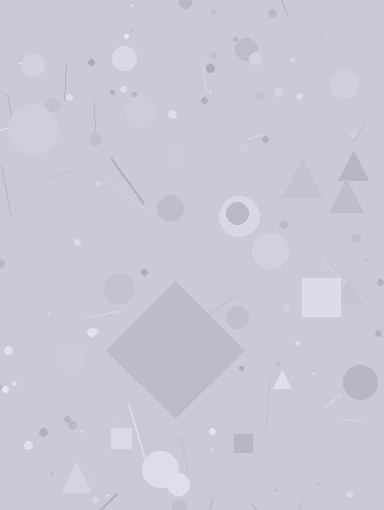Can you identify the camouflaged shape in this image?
The camouflaged shape is a diamond.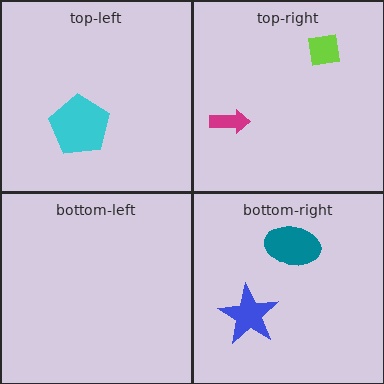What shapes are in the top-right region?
The lime square, the magenta arrow.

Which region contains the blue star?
The bottom-right region.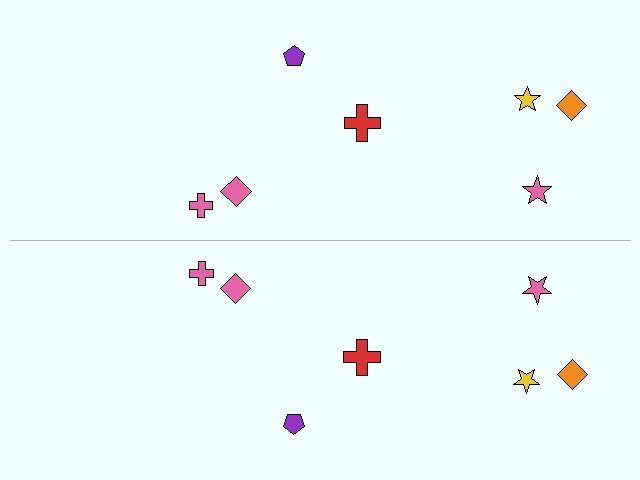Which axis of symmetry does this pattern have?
The pattern has a horizontal axis of symmetry running through the center of the image.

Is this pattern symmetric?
Yes, this pattern has bilateral (reflection) symmetry.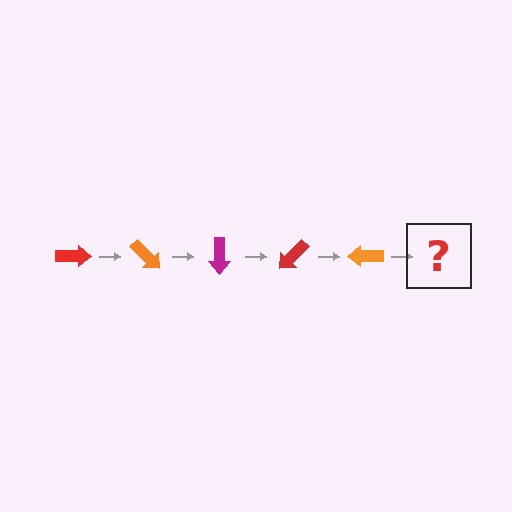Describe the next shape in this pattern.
It should be a magenta arrow, rotated 225 degrees from the start.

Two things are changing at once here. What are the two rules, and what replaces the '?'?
The two rules are that it rotates 45 degrees each step and the color cycles through red, orange, and magenta. The '?' should be a magenta arrow, rotated 225 degrees from the start.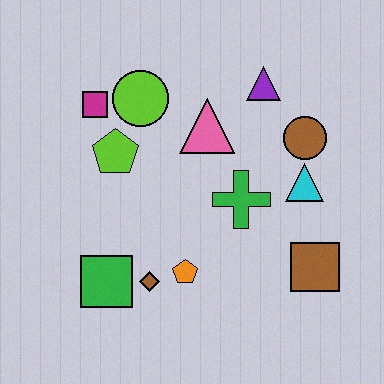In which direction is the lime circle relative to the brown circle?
The lime circle is to the left of the brown circle.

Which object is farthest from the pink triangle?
The green square is farthest from the pink triangle.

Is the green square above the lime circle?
No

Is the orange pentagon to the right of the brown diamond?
Yes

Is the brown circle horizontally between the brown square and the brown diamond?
Yes